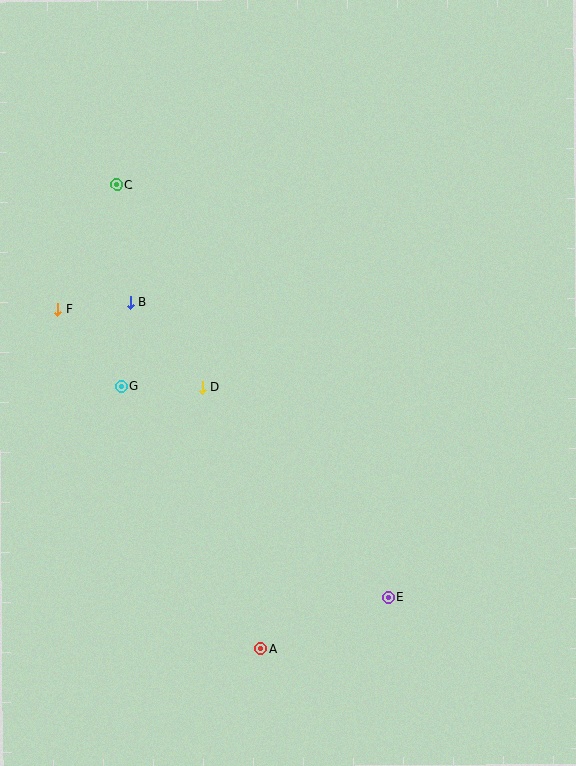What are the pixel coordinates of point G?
Point G is at (121, 386).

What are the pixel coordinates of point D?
Point D is at (202, 387).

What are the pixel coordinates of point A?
Point A is at (261, 649).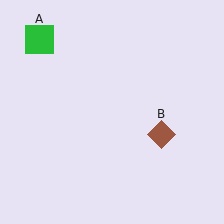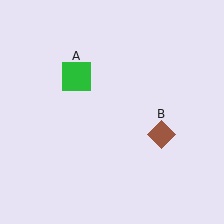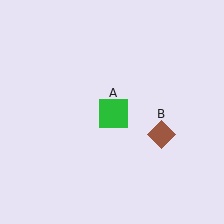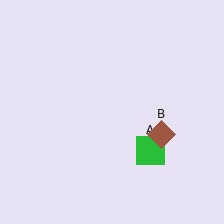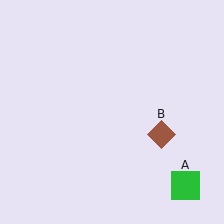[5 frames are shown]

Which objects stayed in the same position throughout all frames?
Brown diamond (object B) remained stationary.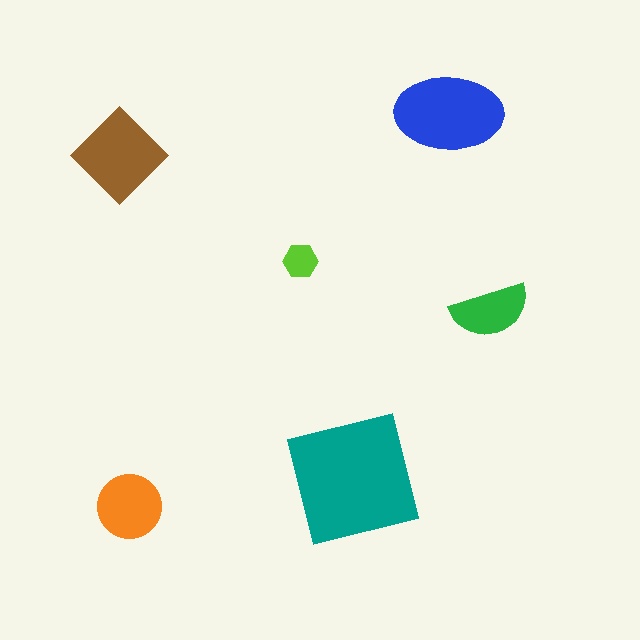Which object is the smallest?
The lime hexagon.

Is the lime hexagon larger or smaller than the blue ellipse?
Smaller.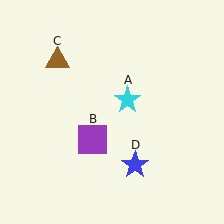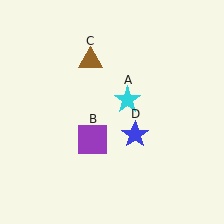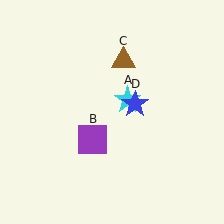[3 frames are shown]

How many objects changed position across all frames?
2 objects changed position: brown triangle (object C), blue star (object D).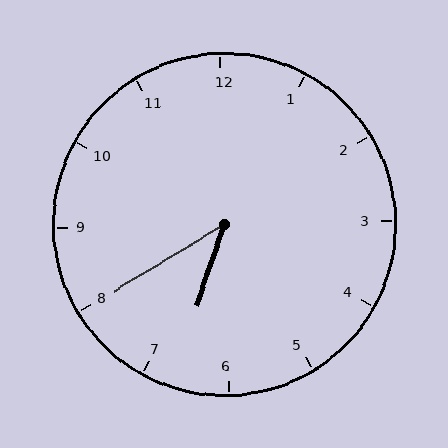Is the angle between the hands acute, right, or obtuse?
It is acute.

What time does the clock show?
6:40.